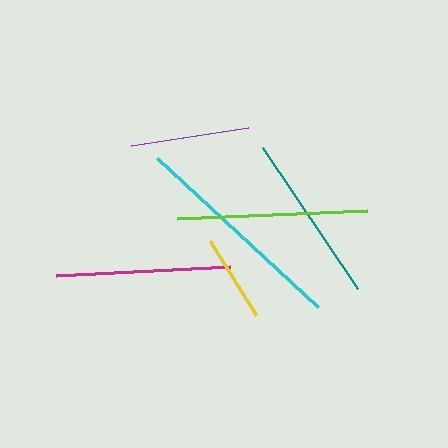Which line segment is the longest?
The cyan line is the longest at approximately 219 pixels.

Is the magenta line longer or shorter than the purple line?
The magenta line is longer than the purple line.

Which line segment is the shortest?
The yellow line is the shortest at approximately 87 pixels.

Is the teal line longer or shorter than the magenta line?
The magenta line is longer than the teal line.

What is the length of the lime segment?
The lime segment is approximately 190 pixels long.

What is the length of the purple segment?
The purple segment is approximately 119 pixels long.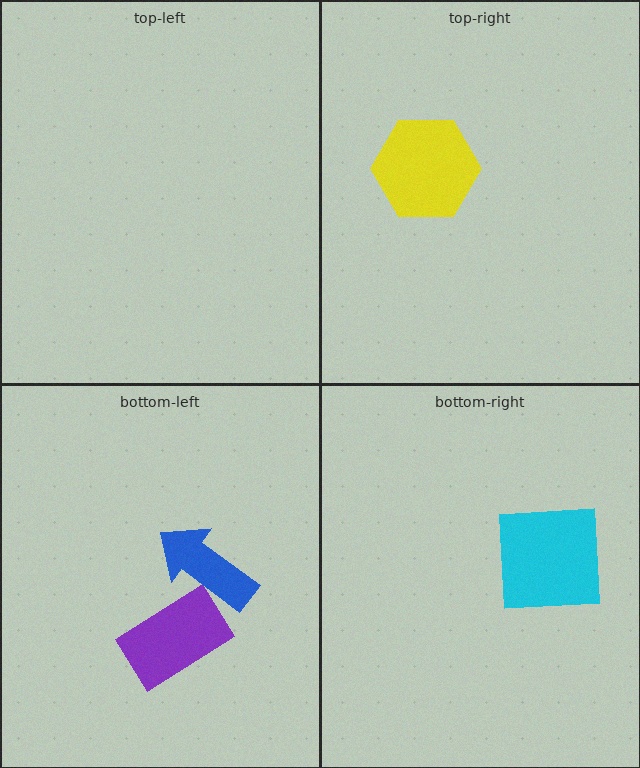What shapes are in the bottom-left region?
The purple rectangle, the blue arrow.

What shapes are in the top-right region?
The yellow hexagon.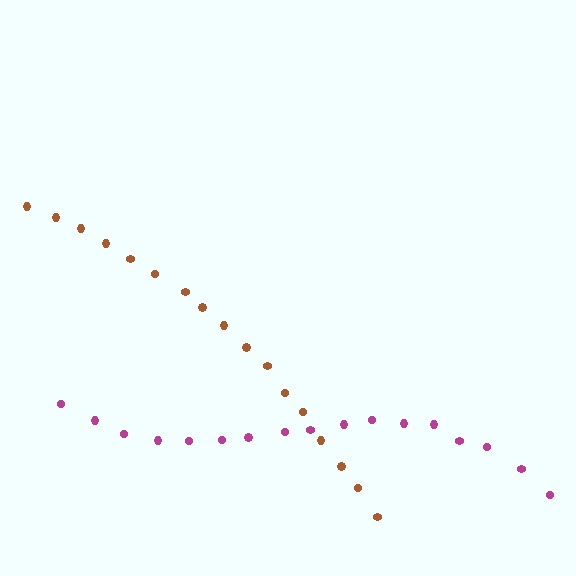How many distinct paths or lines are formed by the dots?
There are 2 distinct paths.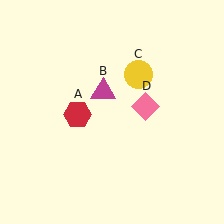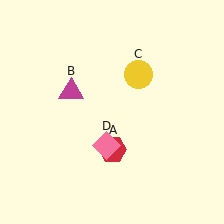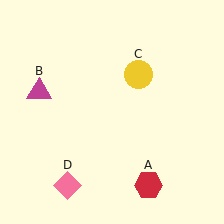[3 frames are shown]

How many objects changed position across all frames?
3 objects changed position: red hexagon (object A), magenta triangle (object B), pink diamond (object D).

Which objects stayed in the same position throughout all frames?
Yellow circle (object C) remained stationary.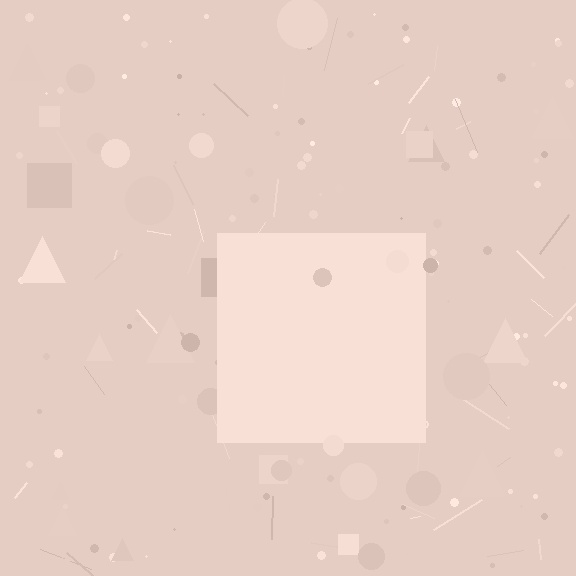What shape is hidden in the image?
A square is hidden in the image.